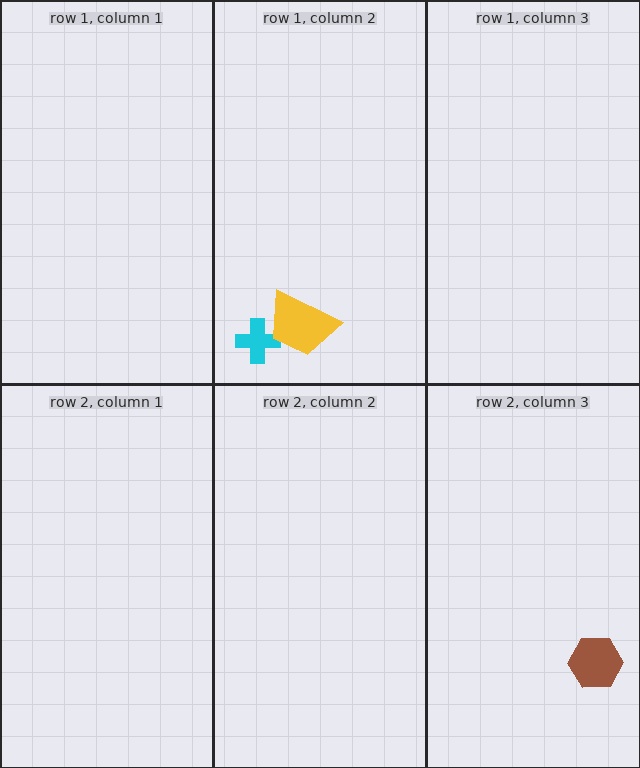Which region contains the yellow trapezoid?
The row 1, column 2 region.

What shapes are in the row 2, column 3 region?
The brown hexagon.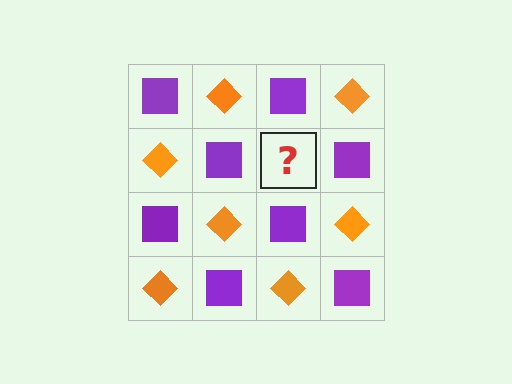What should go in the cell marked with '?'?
The missing cell should contain an orange diamond.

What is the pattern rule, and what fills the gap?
The rule is that it alternates purple square and orange diamond in a checkerboard pattern. The gap should be filled with an orange diamond.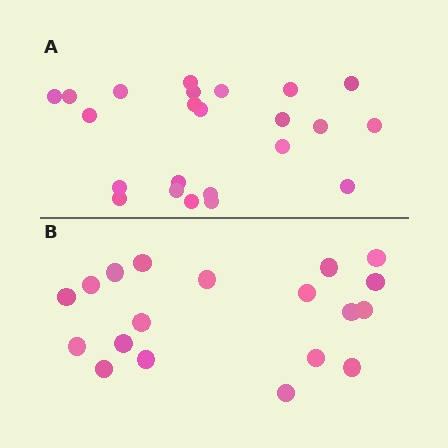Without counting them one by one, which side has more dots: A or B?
Region A (the top region) has more dots.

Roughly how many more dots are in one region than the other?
Region A has about 4 more dots than region B.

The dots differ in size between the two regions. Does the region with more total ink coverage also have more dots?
No. Region B has more total ink coverage because its dots are larger, but region A actually contains more individual dots. Total area can be misleading — the number of items is what matters here.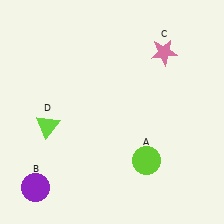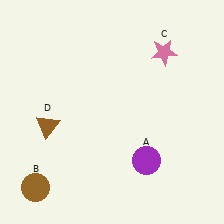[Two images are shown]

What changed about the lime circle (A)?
In Image 1, A is lime. In Image 2, it changed to purple.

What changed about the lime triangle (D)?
In Image 1, D is lime. In Image 2, it changed to brown.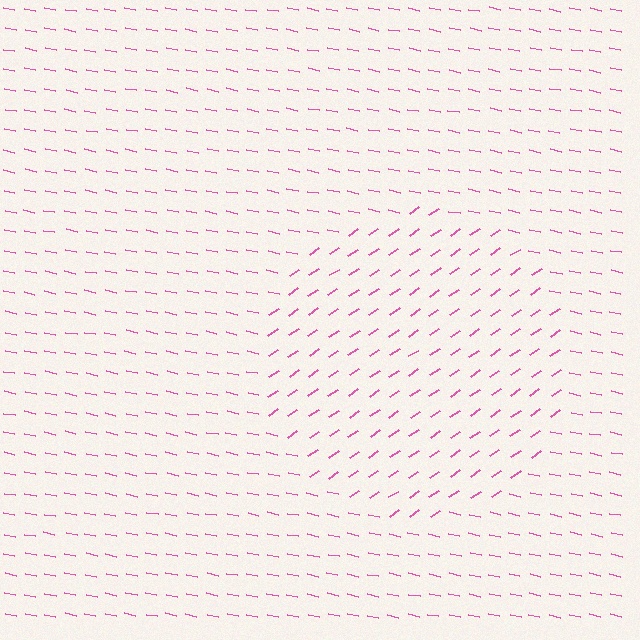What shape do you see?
I see a circle.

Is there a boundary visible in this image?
Yes, there is a texture boundary formed by a change in line orientation.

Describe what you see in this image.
The image is filled with small pink line segments. A circle region in the image has lines oriented differently from the surrounding lines, creating a visible texture boundary.